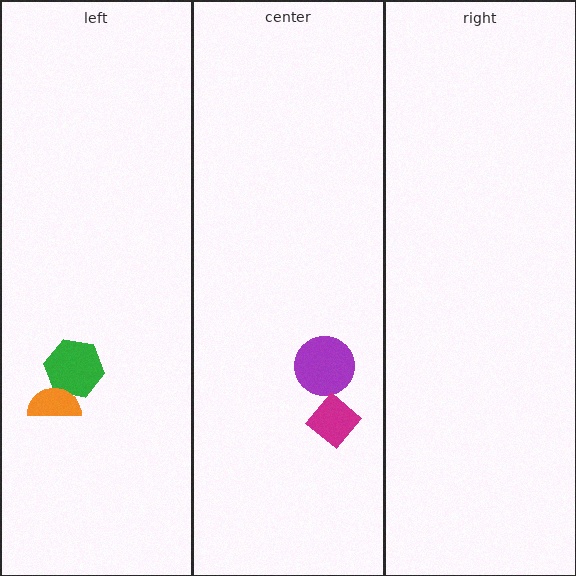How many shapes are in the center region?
2.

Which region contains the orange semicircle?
The left region.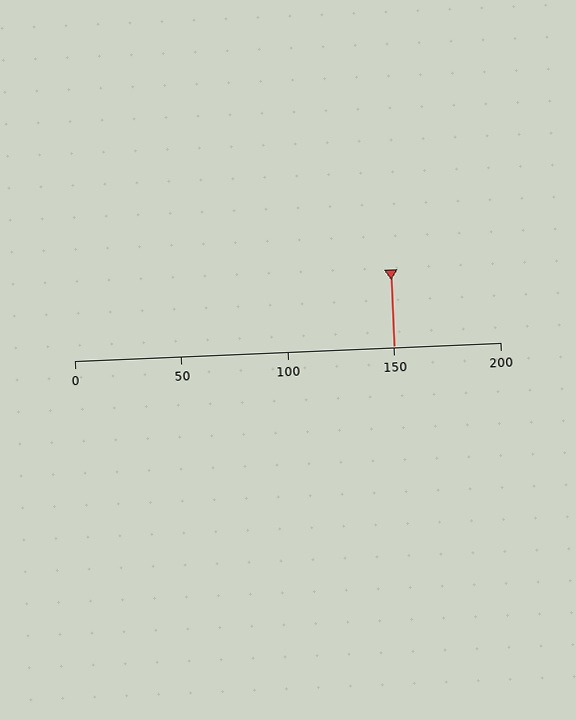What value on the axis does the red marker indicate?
The marker indicates approximately 150.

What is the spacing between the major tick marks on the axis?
The major ticks are spaced 50 apart.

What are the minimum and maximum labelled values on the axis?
The axis runs from 0 to 200.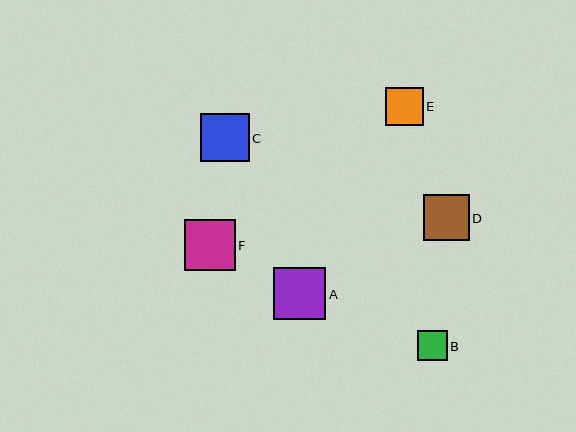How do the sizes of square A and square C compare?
Square A and square C are approximately the same size.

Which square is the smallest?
Square B is the smallest with a size of approximately 29 pixels.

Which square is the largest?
Square A is the largest with a size of approximately 52 pixels.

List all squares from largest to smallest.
From largest to smallest: A, F, C, D, E, B.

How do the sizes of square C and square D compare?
Square C and square D are approximately the same size.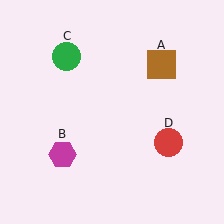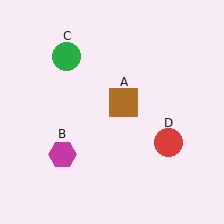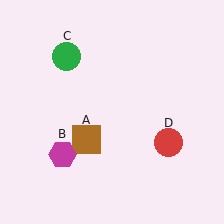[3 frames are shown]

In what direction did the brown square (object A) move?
The brown square (object A) moved down and to the left.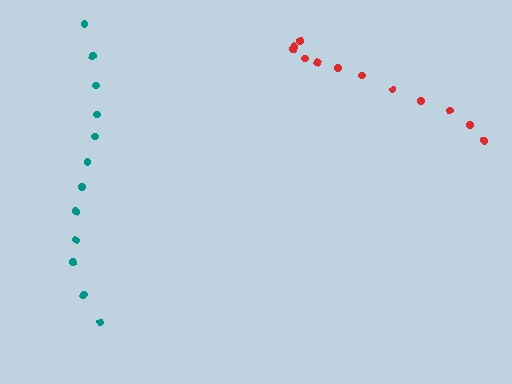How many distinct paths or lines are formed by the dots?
There are 2 distinct paths.